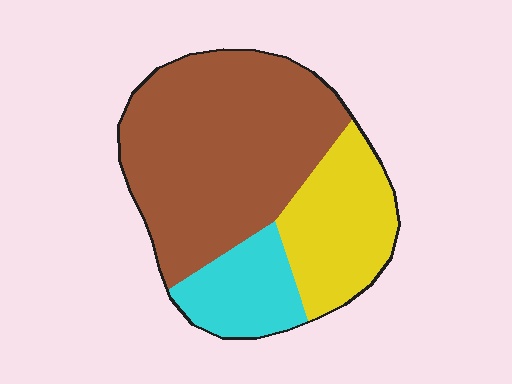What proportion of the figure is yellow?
Yellow takes up about one quarter (1/4) of the figure.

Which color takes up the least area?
Cyan, at roughly 15%.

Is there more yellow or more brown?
Brown.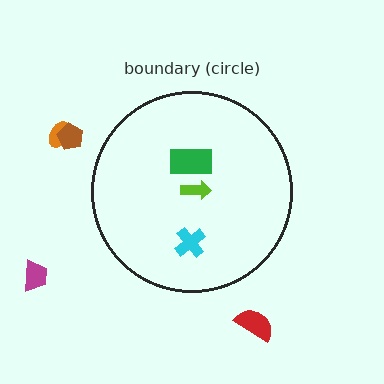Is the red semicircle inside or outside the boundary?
Outside.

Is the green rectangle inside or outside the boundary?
Inside.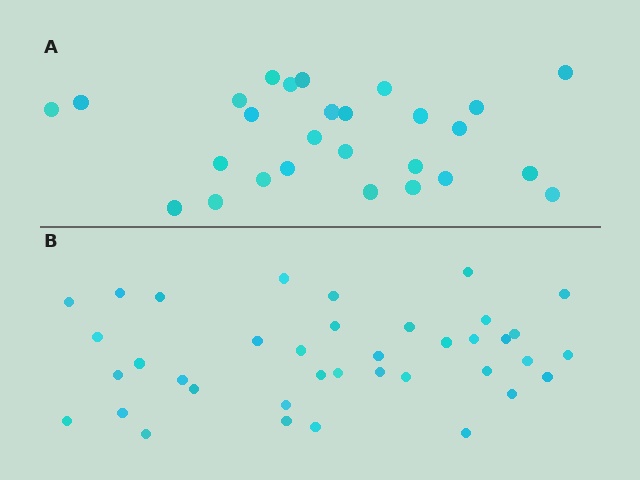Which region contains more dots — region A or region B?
Region B (the bottom region) has more dots.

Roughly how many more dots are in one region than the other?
Region B has roughly 12 or so more dots than region A.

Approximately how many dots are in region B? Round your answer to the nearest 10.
About 40 dots. (The exact count is 38, which rounds to 40.)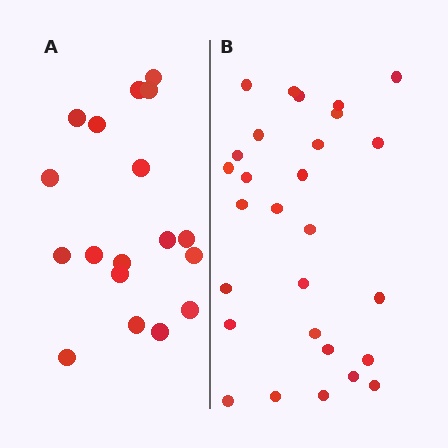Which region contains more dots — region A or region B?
Region B (the right region) has more dots.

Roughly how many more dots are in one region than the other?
Region B has roughly 10 or so more dots than region A.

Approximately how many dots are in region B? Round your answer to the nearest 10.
About 30 dots. (The exact count is 28, which rounds to 30.)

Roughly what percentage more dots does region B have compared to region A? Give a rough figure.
About 55% more.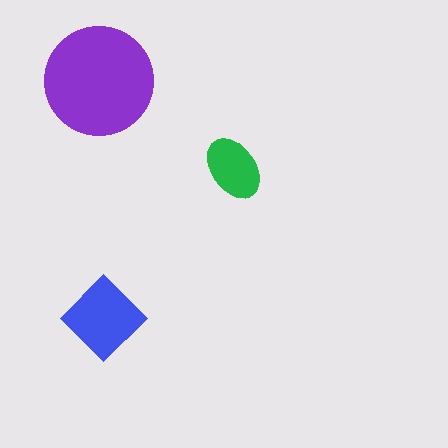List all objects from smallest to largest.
The green ellipse, the blue diamond, the purple circle.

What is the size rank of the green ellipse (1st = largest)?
3rd.